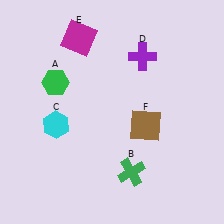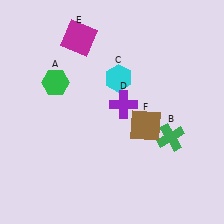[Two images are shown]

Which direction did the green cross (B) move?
The green cross (B) moved right.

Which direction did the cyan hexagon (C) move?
The cyan hexagon (C) moved right.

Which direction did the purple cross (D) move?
The purple cross (D) moved down.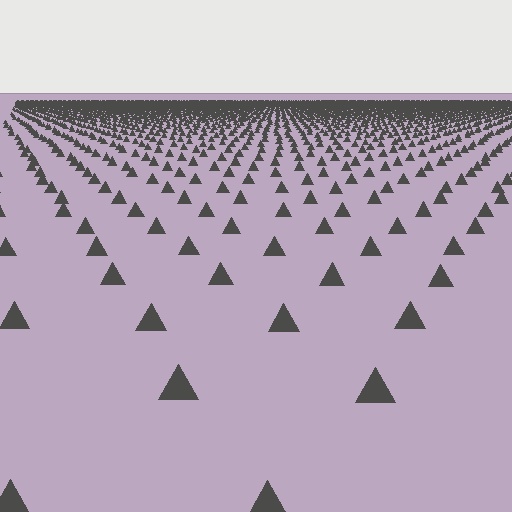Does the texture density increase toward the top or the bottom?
Density increases toward the top.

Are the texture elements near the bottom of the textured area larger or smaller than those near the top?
Larger. Near the bottom, elements are closer to the viewer and appear at a bigger on-screen size.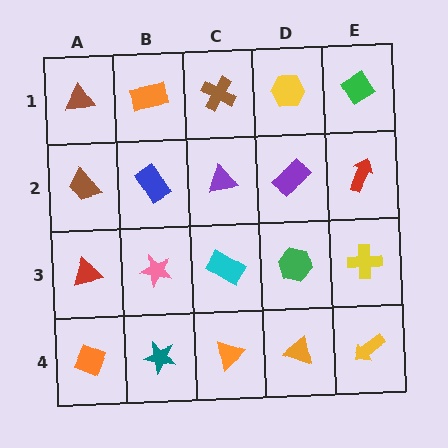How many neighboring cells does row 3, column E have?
3.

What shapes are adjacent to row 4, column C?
A cyan rectangle (row 3, column C), a teal star (row 4, column B), an orange triangle (row 4, column D).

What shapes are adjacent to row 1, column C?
A purple triangle (row 2, column C), an orange rectangle (row 1, column B), a yellow hexagon (row 1, column D).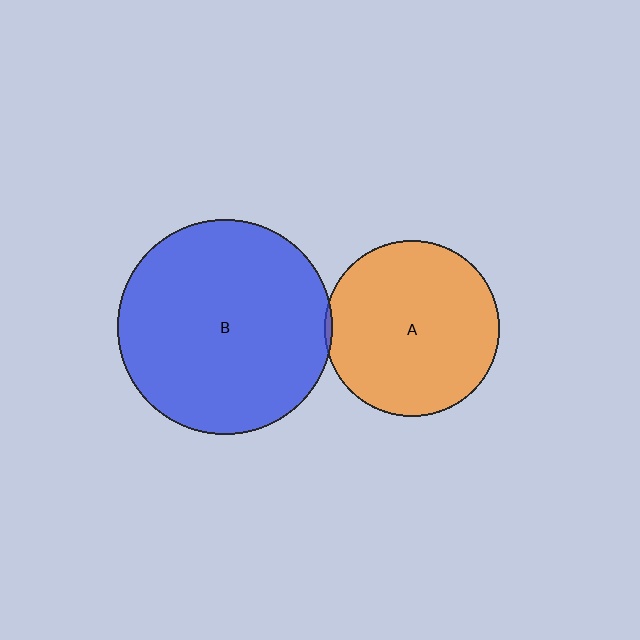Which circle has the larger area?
Circle B (blue).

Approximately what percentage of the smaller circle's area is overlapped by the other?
Approximately 5%.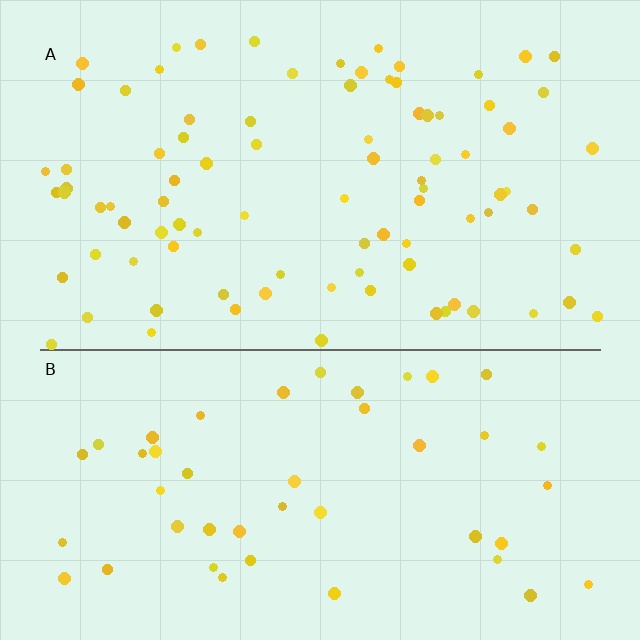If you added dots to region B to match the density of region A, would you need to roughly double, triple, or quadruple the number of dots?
Approximately double.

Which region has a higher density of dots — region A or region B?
A (the top).